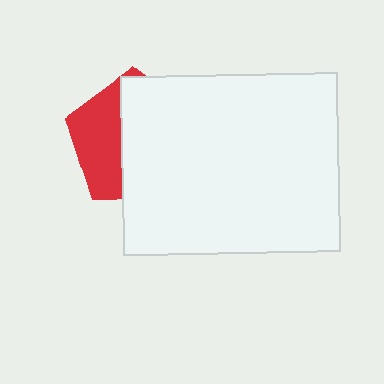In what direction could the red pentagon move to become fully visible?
The red pentagon could move left. That would shift it out from behind the white rectangle entirely.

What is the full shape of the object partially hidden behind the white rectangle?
The partially hidden object is a red pentagon.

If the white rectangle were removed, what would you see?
You would see the complete red pentagon.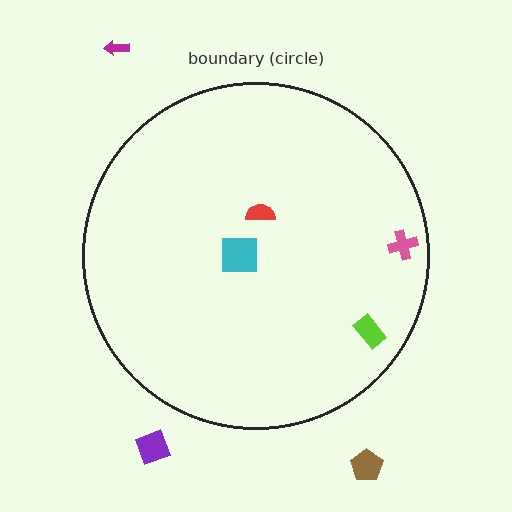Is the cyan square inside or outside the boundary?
Inside.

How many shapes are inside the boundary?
4 inside, 3 outside.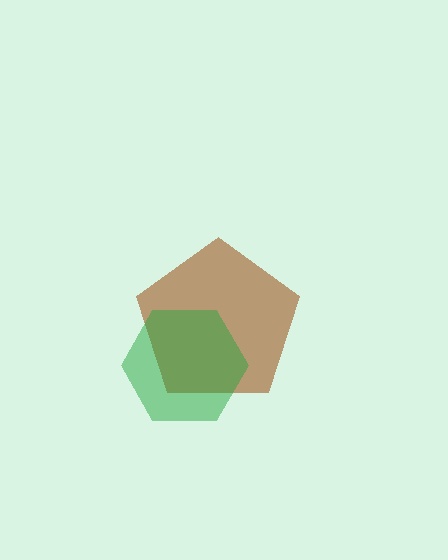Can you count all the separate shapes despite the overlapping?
Yes, there are 2 separate shapes.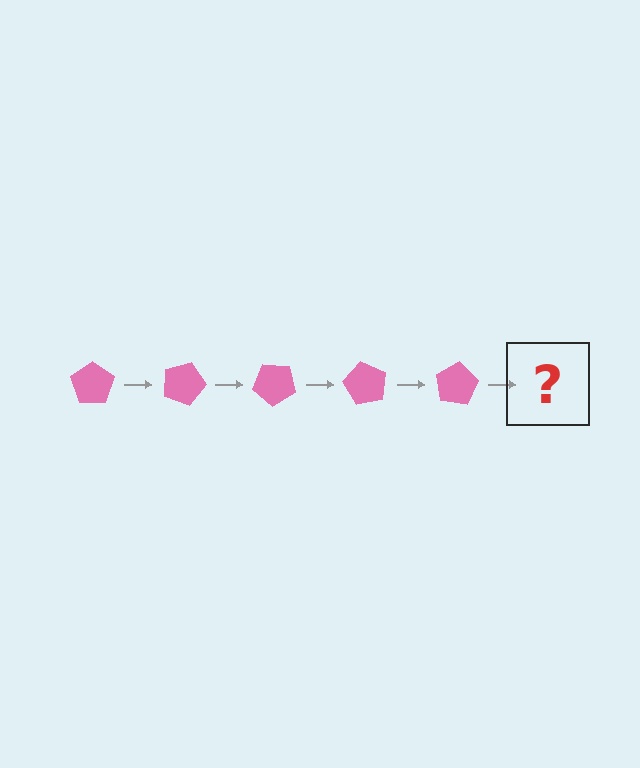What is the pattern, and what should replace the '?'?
The pattern is that the pentagon rotates 20 degrees each step. The '?' should be a pink pentagon rotated 100 degrees.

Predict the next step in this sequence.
The next step is a pink pentagon rotated 100 degrees.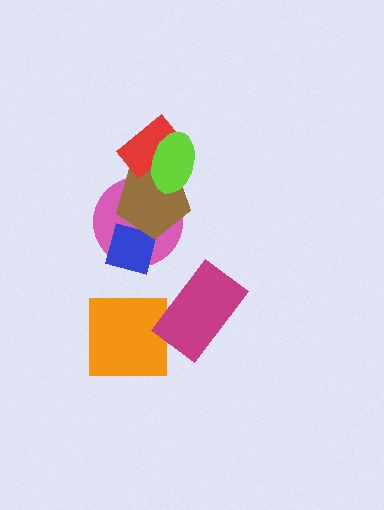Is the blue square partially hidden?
Yes, it is partially covered by another shape.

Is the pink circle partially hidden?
Yes, it is partially covered by another shape.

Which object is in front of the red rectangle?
The lime ellipse is in front of the red rectangle.